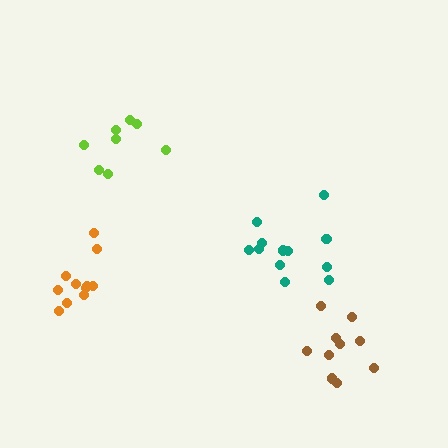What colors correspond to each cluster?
The clusters are colored: lime, teal, brown, orange.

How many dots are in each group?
Group 1: 8 dots, Group 2: 12 dots, Group 3: 10 dots, Group 4: 11 dots (41 total).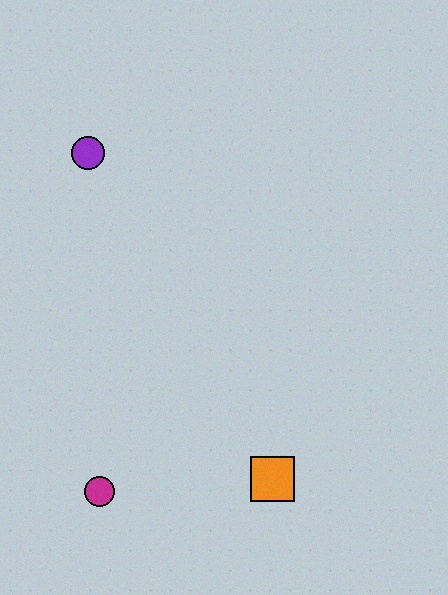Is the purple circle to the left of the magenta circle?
Yes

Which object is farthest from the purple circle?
The orange square is farthest from the purple circle.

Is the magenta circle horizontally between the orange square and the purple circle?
Yes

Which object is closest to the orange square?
The magenta circle is closest to the orange square.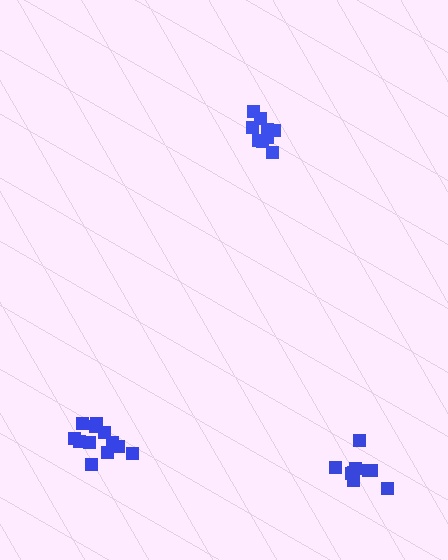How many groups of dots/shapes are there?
There are 3 groups.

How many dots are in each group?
Group 1: 9 dots, Group 2: 12 dots, Group 3: 9 dots (30 total).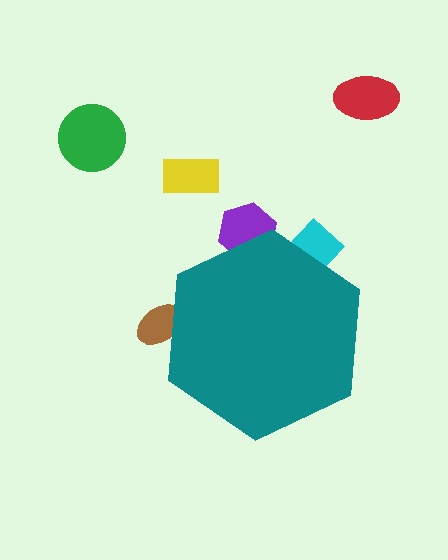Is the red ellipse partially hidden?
No, the red ellipse is fully visible.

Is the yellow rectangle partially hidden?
No, the yellow rectangle is fully visible.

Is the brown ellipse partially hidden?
Yes, the brown ellipse is partially hidden behind the teal hexagon.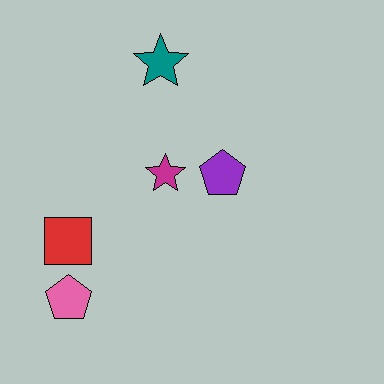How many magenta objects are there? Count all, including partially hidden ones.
There is 1 magenta object.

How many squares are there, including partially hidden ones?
There is 1 square.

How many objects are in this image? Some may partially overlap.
There are 5 objects.